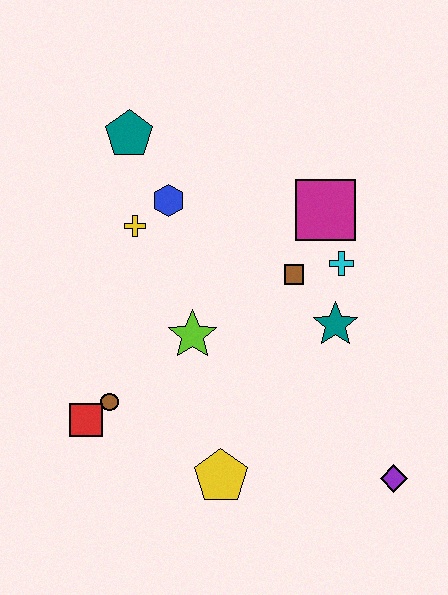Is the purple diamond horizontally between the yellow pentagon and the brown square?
No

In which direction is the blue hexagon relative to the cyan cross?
The blue hexagon is to the left of the cyan cross.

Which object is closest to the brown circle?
The red square is closest to the brown circle.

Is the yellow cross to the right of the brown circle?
Yes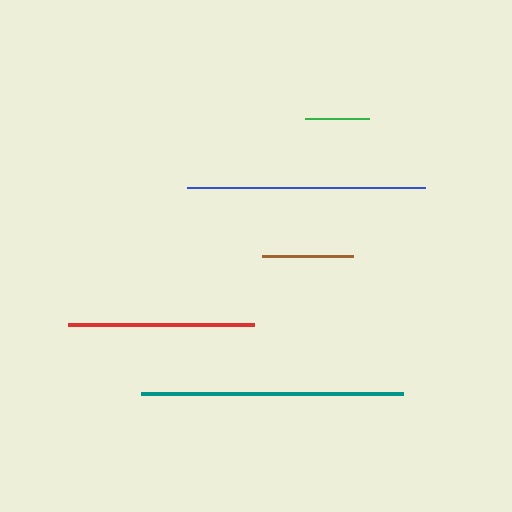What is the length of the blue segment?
The blue segment is approximately 238 pixels long.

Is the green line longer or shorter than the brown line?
The brown line is longer than the green line.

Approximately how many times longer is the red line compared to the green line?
The red line is approximately 2.9 times the length of the green line.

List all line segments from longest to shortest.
From longest to shortest: teal, blue, red, brown, green.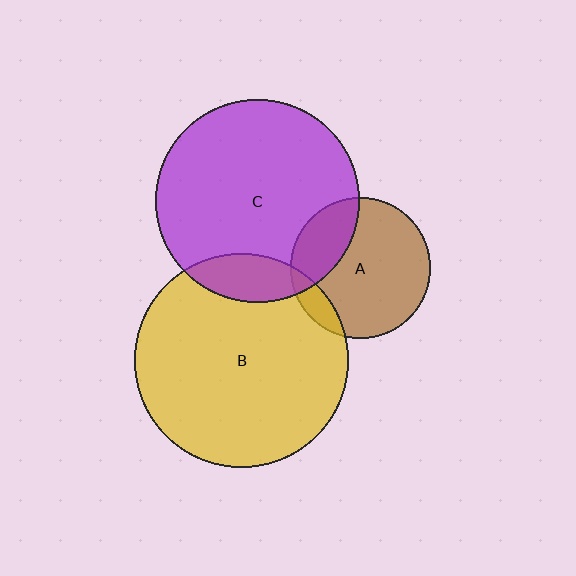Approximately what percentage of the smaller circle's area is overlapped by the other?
Approximately 15%.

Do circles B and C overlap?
Yes.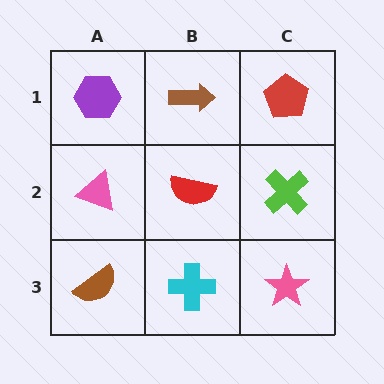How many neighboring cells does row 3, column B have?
3.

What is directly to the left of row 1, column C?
A brown arrow.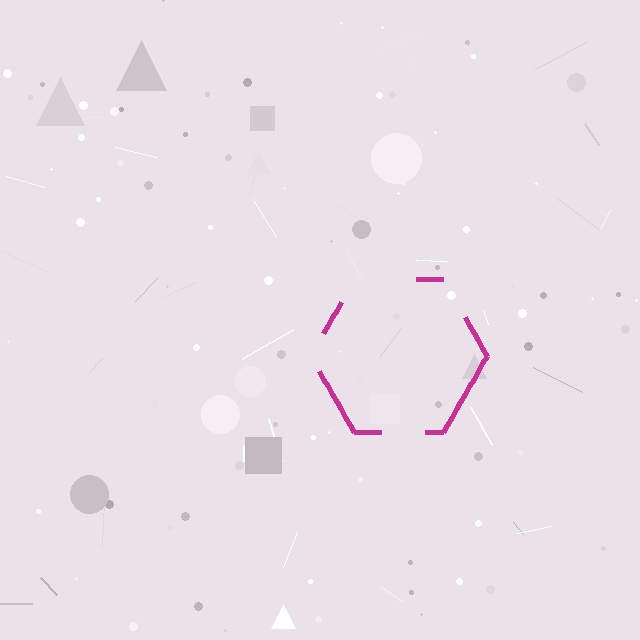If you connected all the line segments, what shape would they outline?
They would outline a hexagon.